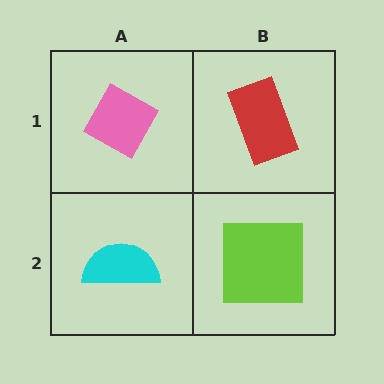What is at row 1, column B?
A red rectangle.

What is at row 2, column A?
A cyan semicircle.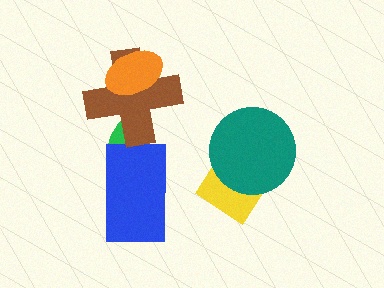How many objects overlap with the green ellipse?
2 objects overlap with the green ellipse.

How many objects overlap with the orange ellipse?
1 object overlaps with the orange ellipse.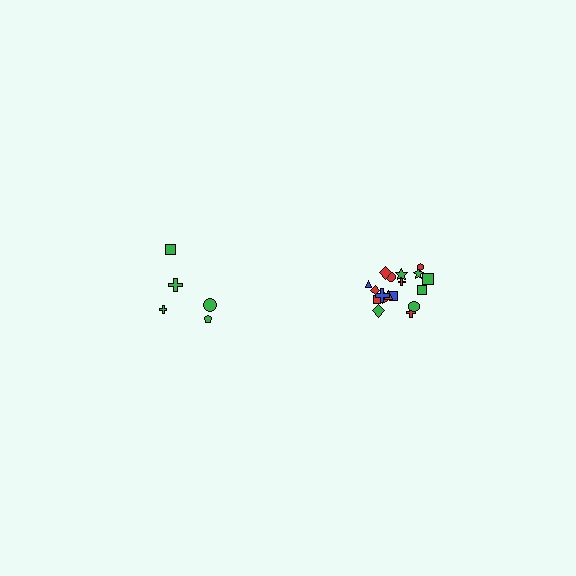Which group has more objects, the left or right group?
The right group.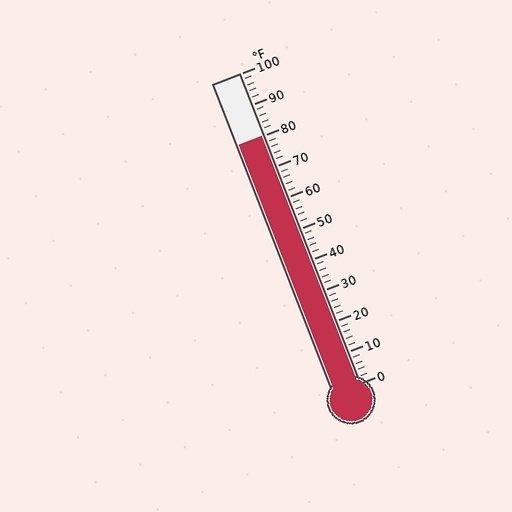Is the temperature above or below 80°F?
The temperature is at 80°F.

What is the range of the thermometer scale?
The thermometer scale ranges from 0°F to 100°F.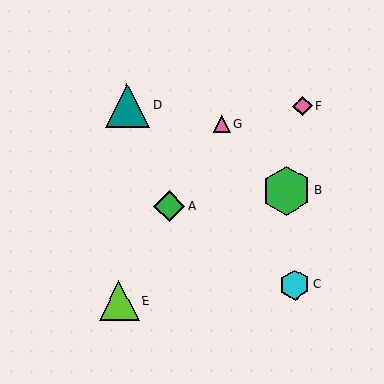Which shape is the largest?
The green hexagon (labeled B) is the largest.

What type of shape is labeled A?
Shape A is a green diamond.